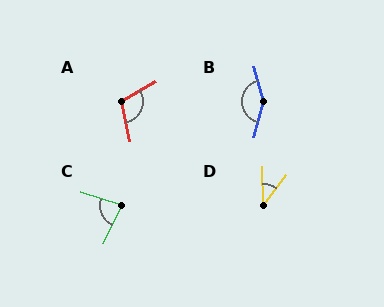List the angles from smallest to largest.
D (39°), C (82°), A (109°), B (150°).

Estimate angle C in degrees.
Approximately 82 degrees.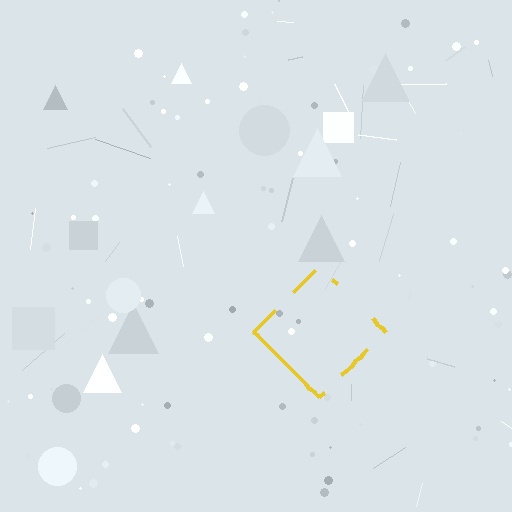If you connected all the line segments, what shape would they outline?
They would outline a diamond.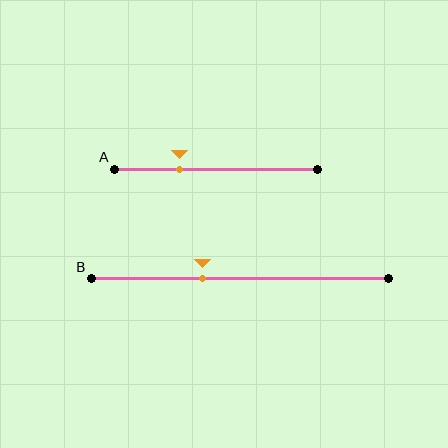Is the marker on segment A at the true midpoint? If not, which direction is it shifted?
No, the marker on segment A is shifted to the left by about 18% of the segment length.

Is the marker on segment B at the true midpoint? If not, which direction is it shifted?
No, the marker on segment B is shifted to the left by about 12% of the segment length.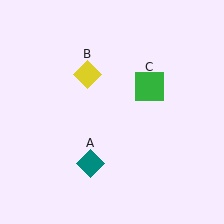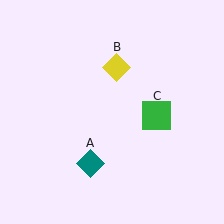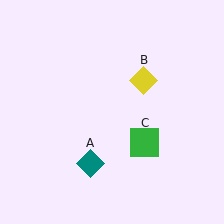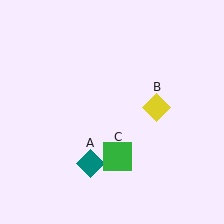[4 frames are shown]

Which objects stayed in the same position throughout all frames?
Teal diamond (object A) remained stationary.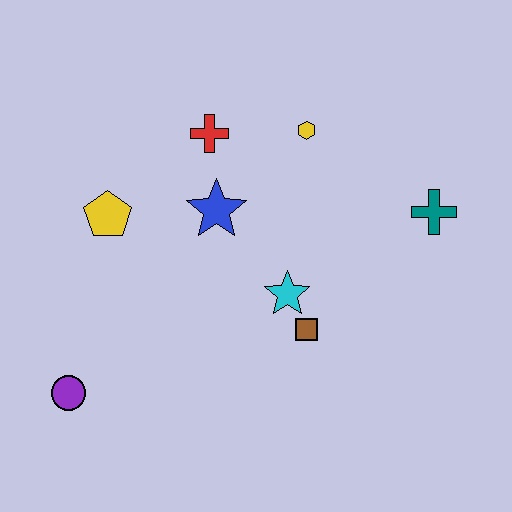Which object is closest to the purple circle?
The yellow pentagon is closest to the purple circle.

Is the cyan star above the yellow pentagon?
No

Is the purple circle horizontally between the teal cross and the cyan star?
No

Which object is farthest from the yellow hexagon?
The purple circle is farthest from the yellow hexagon.